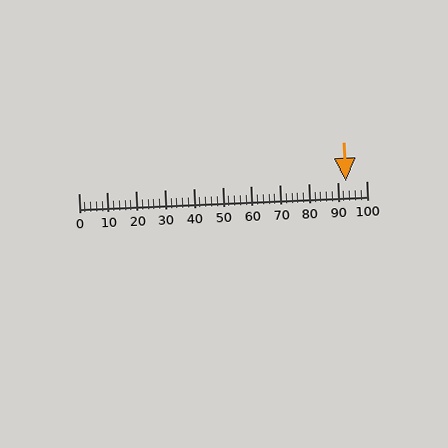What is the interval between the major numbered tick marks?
The major tick marks are spaced 10 units apart.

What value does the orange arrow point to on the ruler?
The orange arrow points to approximately 93.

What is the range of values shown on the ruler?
The ruler shows values from 0 to 100.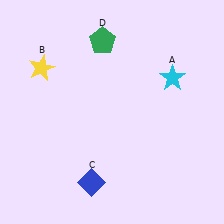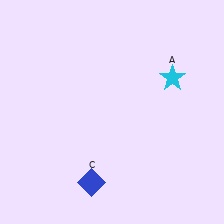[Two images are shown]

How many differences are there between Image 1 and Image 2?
There are 2 differences between the two images.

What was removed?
The yellow star (B), the green pentagon (D) were removed in Image 2.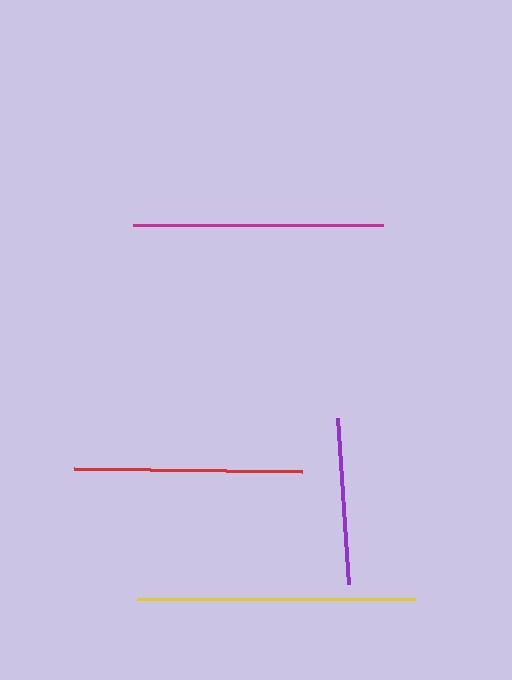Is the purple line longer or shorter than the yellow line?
The yellow line is longer than the purple line.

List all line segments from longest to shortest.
From longest to shortest: yellow, magenta, red, purple.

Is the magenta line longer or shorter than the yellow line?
The yellow line is longer than the magenta line.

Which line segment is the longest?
The yellow line is the longest at approximately 278 pixels.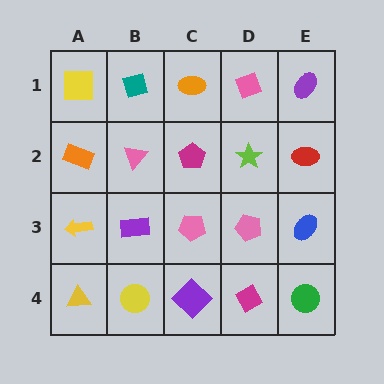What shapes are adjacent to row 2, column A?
A yellow square (row 1, column A), a yellow arrow (row 3, column A), a pink triangle (row 2, column B).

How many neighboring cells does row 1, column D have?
3.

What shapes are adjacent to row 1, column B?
A pink triangle (row 2, column B), a yellow square (row 1, column A), an orange ellipse (row 1, column C).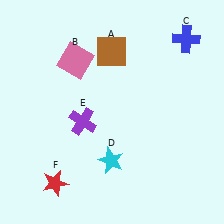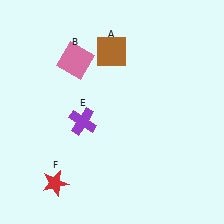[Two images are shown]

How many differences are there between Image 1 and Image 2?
There are 2 differences between the two images.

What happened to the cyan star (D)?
The cyan star (D) was removed in Image 2. It was in the bottom-left area of Image 1.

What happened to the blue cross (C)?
The blue cross (C) was removed in Image 2. It was in the top-right area of Image 1.